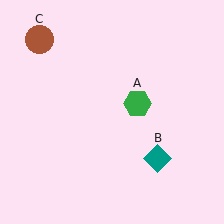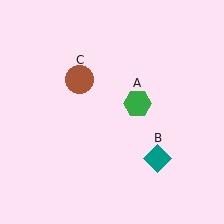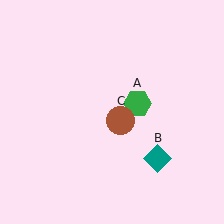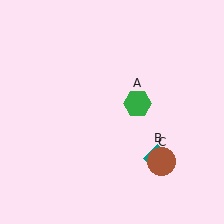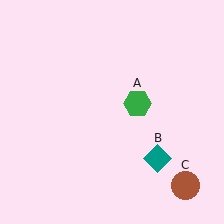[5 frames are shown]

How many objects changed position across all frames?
1 object changed position: brown circle (object C).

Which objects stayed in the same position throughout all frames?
Green hexagon (object A) and teal diamond (object B) remained stationary.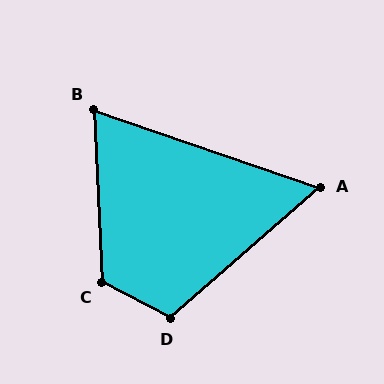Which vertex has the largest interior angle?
C, at approximately 120 degrees.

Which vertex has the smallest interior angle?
A, at approximately 60 degrees.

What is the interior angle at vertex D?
Approximately 112 degrees (obtuse).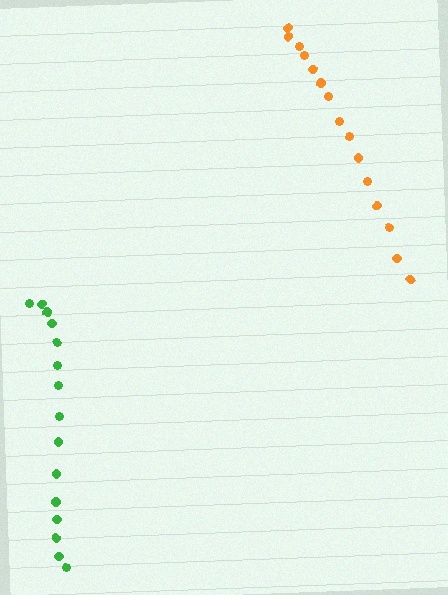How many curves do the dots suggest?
There are 2 distinct paths.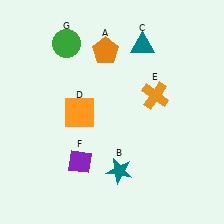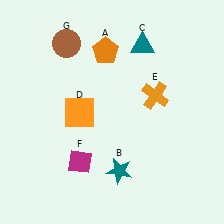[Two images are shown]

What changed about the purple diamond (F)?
In Image 1, F is purple. In Image 2, it changed to magenta.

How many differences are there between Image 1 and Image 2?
There are 2 differences between the two images.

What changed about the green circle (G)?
In Image 1, G is green. In Image 2, it changed to brown.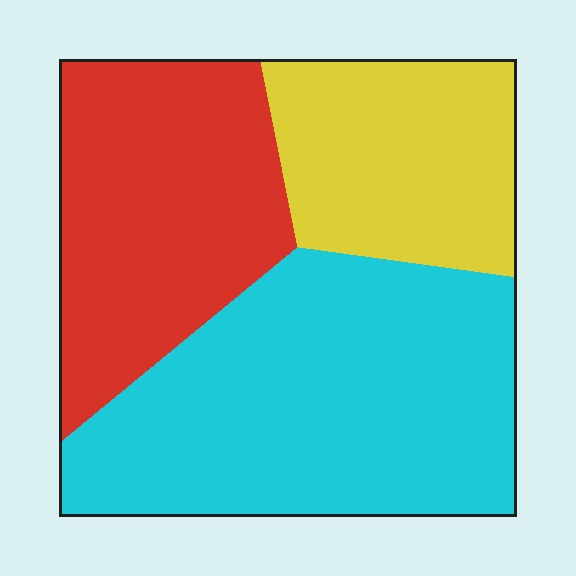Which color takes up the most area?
Cyan, at roughly 45%.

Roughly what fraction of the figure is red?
Red covers roughly 30% of the figure.